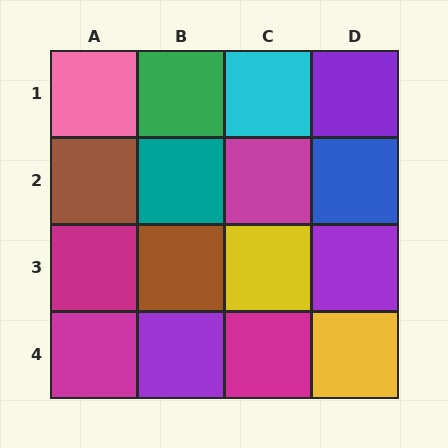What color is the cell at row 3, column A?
Magenta.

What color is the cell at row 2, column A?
Brown.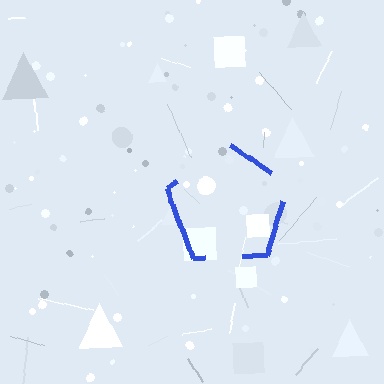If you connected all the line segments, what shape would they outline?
They would outline a pentagon.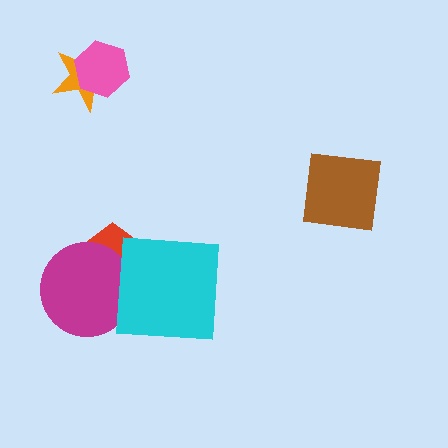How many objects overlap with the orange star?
1 object overlaps with the orange star.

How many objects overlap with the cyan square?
2 objects overlap with the cyan square.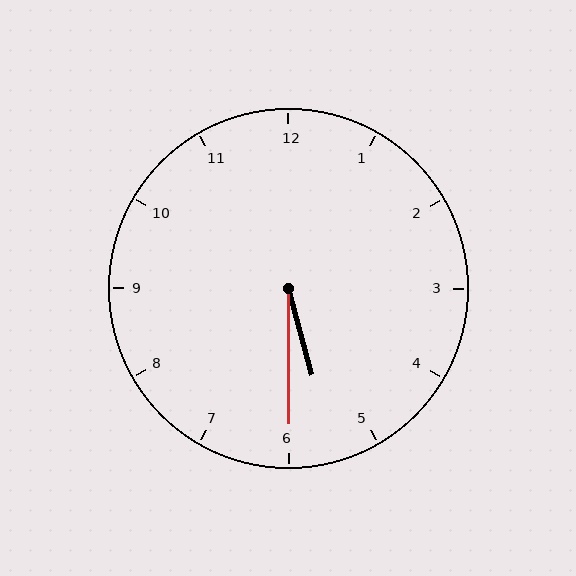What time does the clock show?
5:30.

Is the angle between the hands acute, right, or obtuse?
It is acute.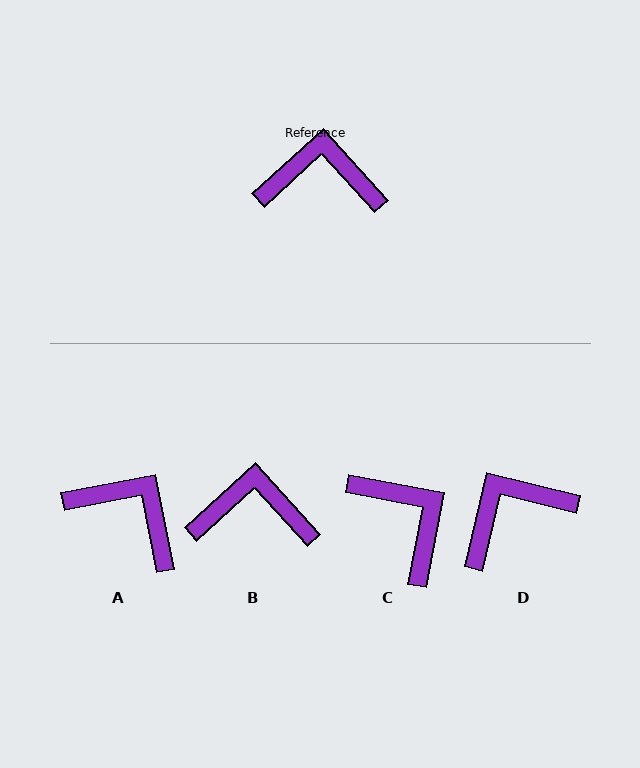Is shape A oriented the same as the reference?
No, it is off by about 31 degrees.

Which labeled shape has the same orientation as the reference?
B.